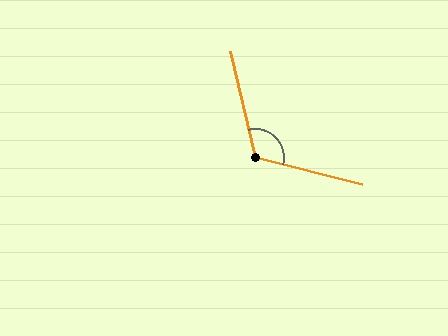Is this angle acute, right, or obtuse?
It is obtuse.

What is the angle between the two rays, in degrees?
Approximately 117 degrees.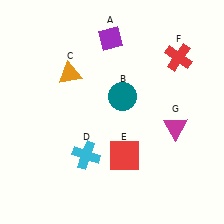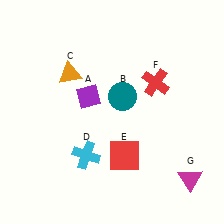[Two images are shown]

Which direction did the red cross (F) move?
The red cross (F) moved down.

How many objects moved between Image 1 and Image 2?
3 objects moved between the two images.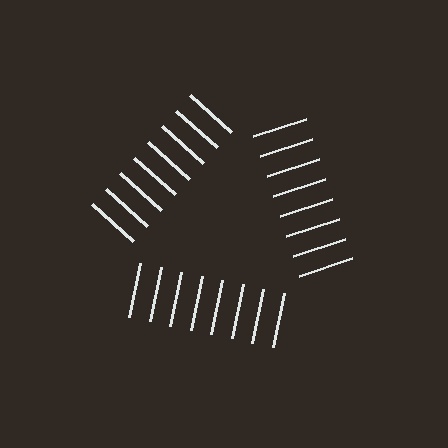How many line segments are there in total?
24 — 8 along each of the 3 edges.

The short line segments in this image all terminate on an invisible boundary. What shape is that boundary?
An illusory triangle — the line segments terminate on its edges but no continuous stroke is drawn.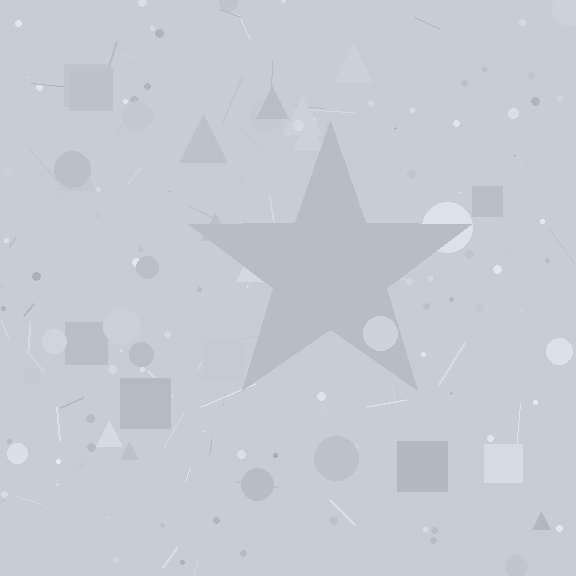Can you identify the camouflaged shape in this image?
The camouflaged shape is a star.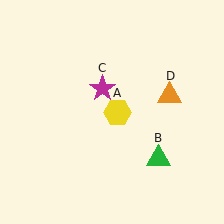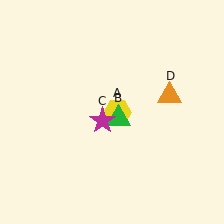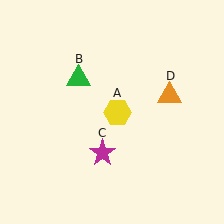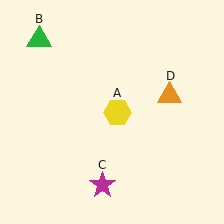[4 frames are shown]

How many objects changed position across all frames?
2 objects changed position: green triangle (object B), magenta star (object C).